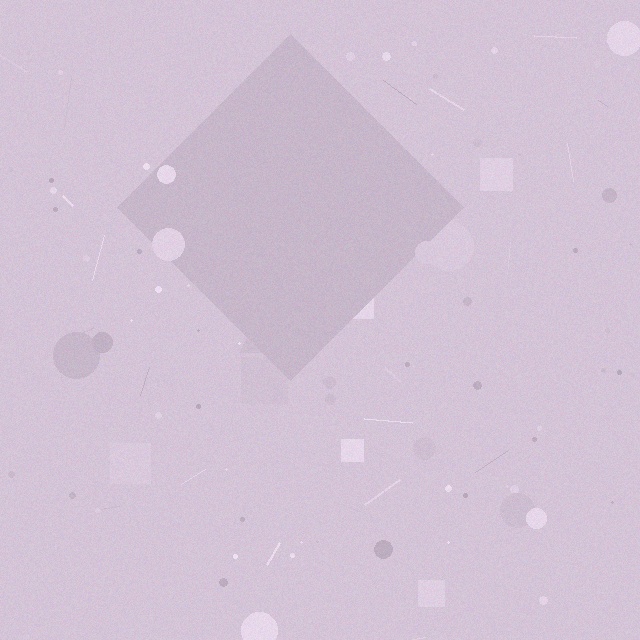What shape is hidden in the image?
A diamond is hidden in the image.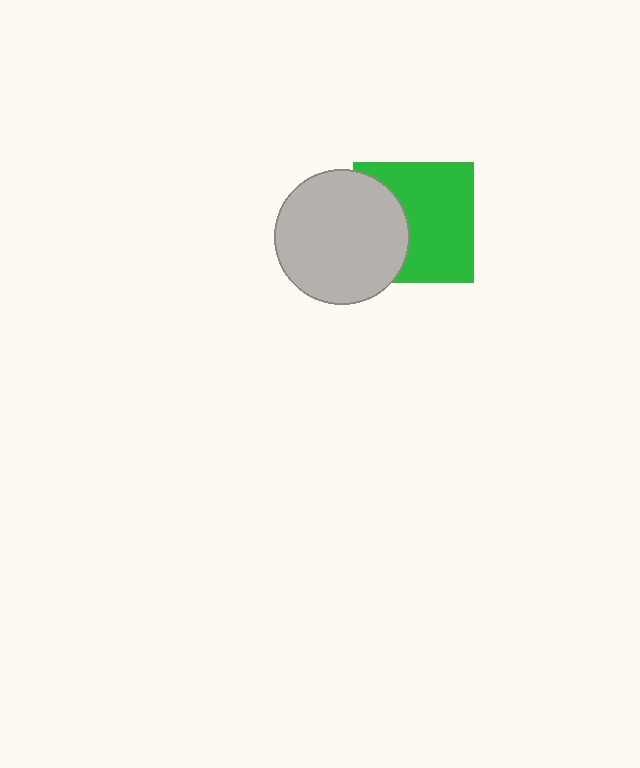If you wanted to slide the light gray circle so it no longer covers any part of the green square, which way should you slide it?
Slide it left — that is the most direct way to separate the two shapes.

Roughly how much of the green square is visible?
About half of it is visible (roughly 64%).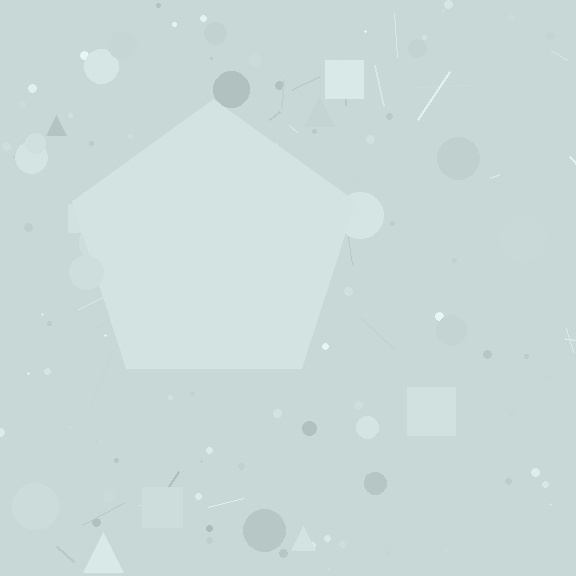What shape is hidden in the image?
A pentagon is hidden in the image.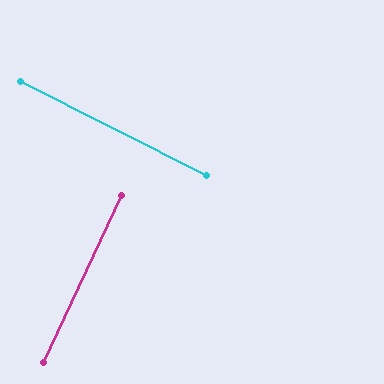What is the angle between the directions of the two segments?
Approximately 88 degrees.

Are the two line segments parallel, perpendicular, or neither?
Perpendicular — they meet at approximately 88°.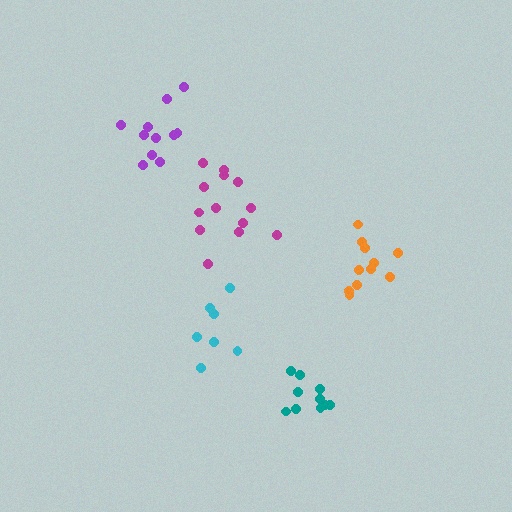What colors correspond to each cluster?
The clusters are colored: magenta, orange, cyan, teal, purple.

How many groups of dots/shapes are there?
There are 5 groups.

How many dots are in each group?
Group 1: 13 dots, Group 2: 11 dots, Group 3: 7 dots, Group 4: 10 dots, Group 5: 11 dots (52 total).